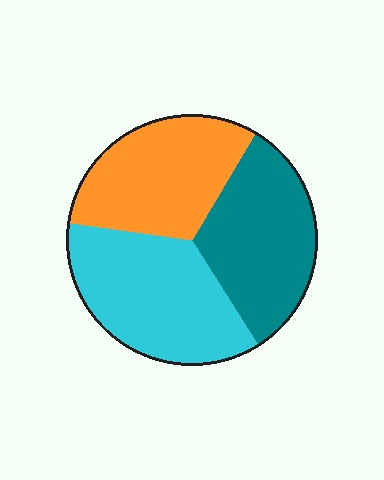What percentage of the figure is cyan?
Cyan takes up about three eighths (3/8) of the figure.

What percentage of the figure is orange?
Orange takes up about one third (1/3) of the figure.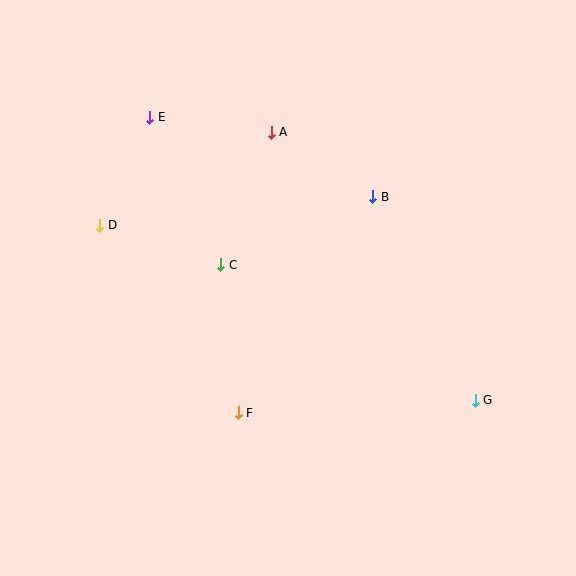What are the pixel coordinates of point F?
Point F is at (238, 413).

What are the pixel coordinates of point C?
Point C is at (221, 265).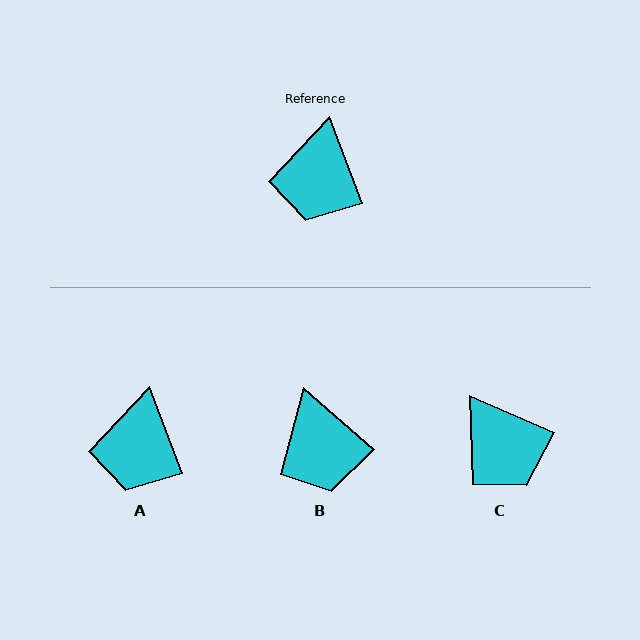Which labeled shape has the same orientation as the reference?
A.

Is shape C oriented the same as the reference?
No, it is off by about 45 degrees.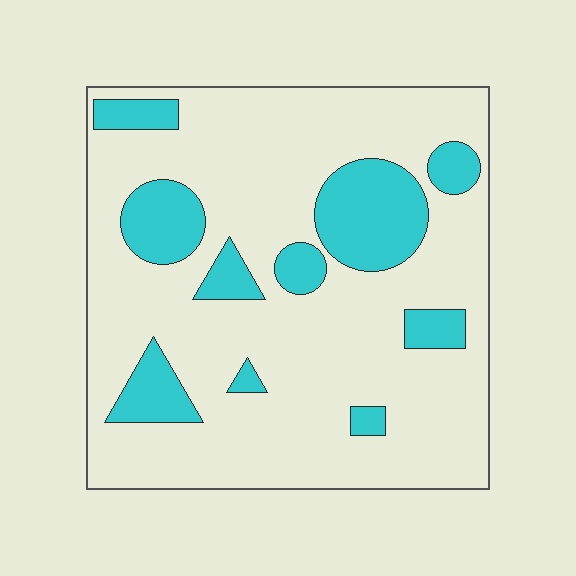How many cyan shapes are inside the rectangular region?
10.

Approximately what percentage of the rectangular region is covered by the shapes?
Approximately 20%.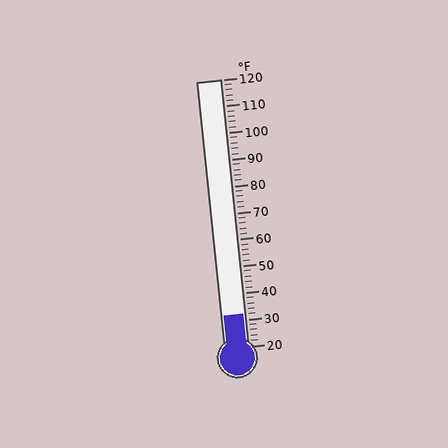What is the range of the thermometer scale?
The thermometer scale ranges from 20°F to 120°F.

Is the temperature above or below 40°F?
The temperature is below 40°F.